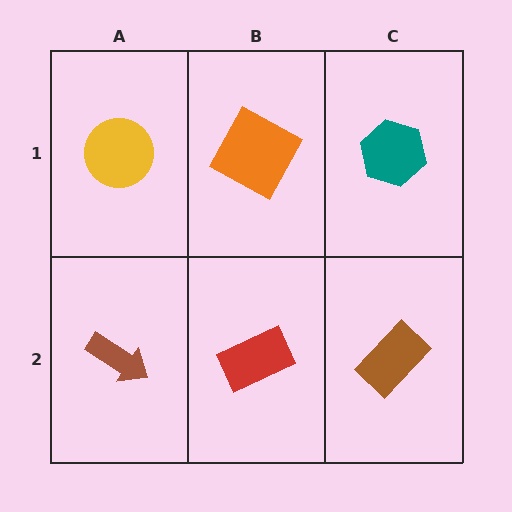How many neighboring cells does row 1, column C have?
2.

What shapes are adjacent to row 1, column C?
A brown rectangle (row 2, column C), an orange square (row 1, column B).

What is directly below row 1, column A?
A brown arrow.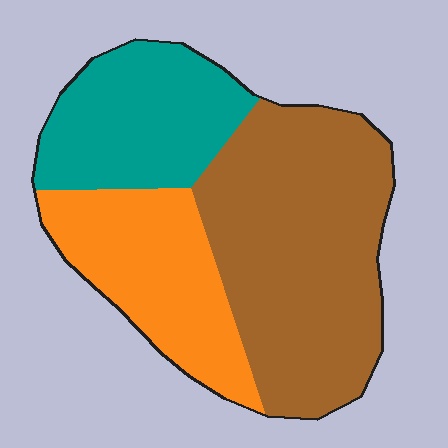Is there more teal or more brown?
Brown.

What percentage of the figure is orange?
Orange takes up between a sixth and a third of the figure.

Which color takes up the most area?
Brown, at roughly 50%.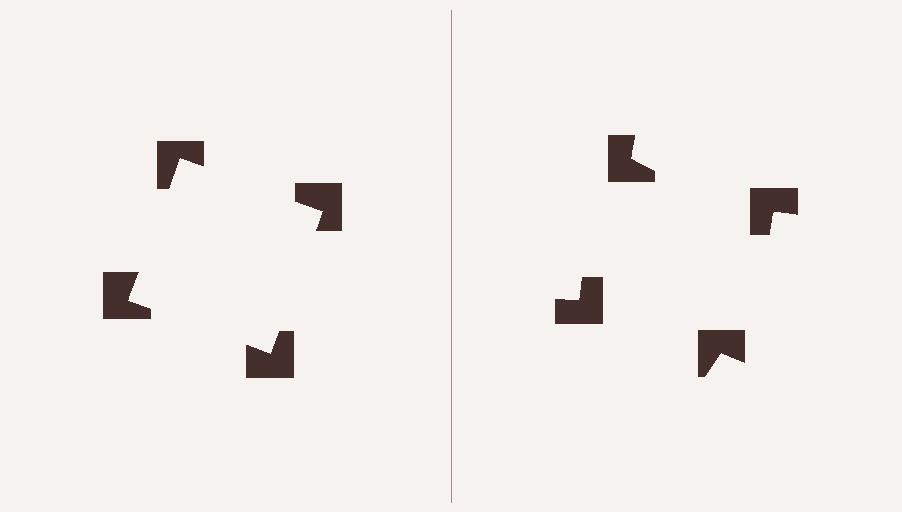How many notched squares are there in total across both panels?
8 — 4 on each side.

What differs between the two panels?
The notched squares are positioned identically on both sides; only the wedge orientations differ. On the left they align to a square; on the right they are misaligned.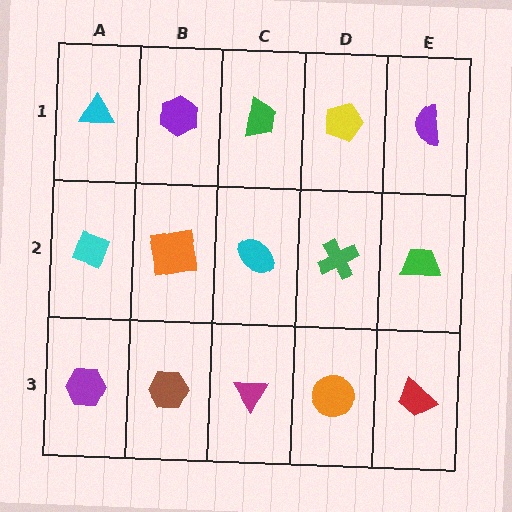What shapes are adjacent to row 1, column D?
A green cross (row 2, column D), a green trapezoid (row 1, column C), a purple semicircle (row 1, column E).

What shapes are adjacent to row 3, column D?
A green cross (row 2, column D), a magenta triangle (row 3, column C), a red trapezoid (row 3, column E).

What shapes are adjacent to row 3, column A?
A cyan diamond (row 2, column A), a brown hexagon (row 3, column B).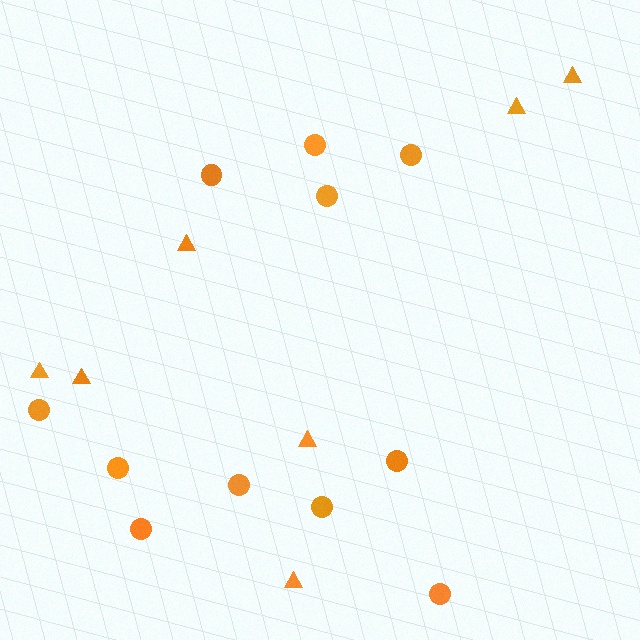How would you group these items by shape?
There are 2 groups: one group of triangles (7) and one group of circles (11).